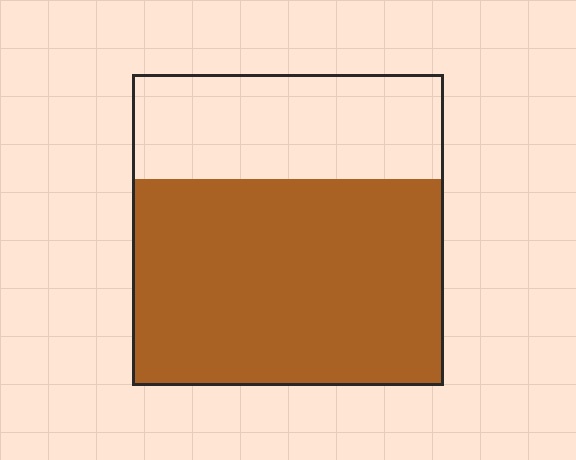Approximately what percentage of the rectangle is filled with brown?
Approximately 65%.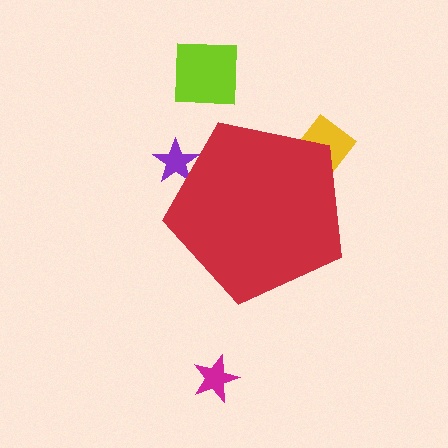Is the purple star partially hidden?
Yes, the purple star is partially hidden behind the red pentagon.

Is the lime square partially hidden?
No, the lime square is fully visible.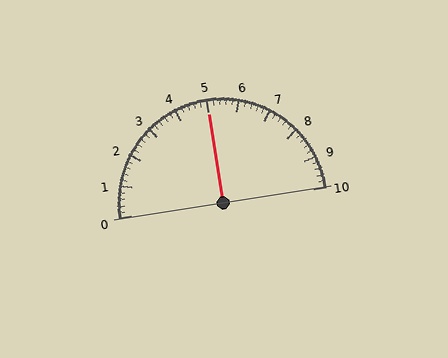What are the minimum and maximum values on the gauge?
The gauge ranges from 0 to 10.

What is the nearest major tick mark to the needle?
The nearest major tick mark is 5.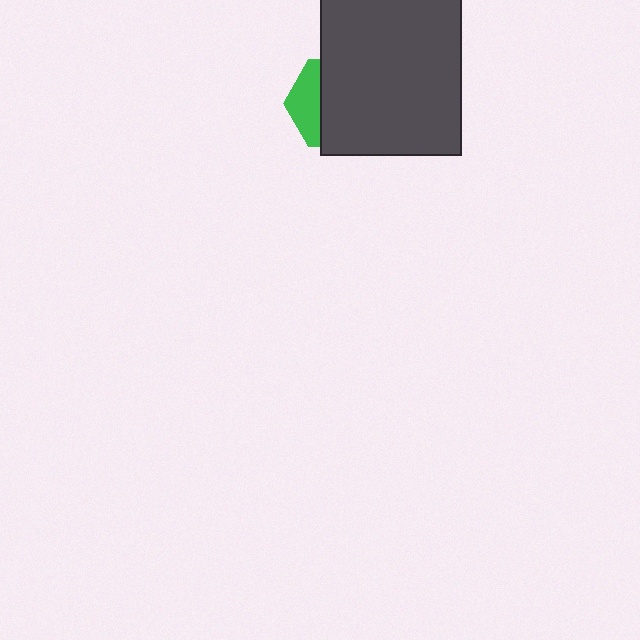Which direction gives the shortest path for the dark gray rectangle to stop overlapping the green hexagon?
Moving right gives the shortest separation.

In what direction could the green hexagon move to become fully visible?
The green hexagon could move left. That would shift it out from behind the dark gray rectangle entirely.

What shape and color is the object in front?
The object in front is a dark gray rectangle.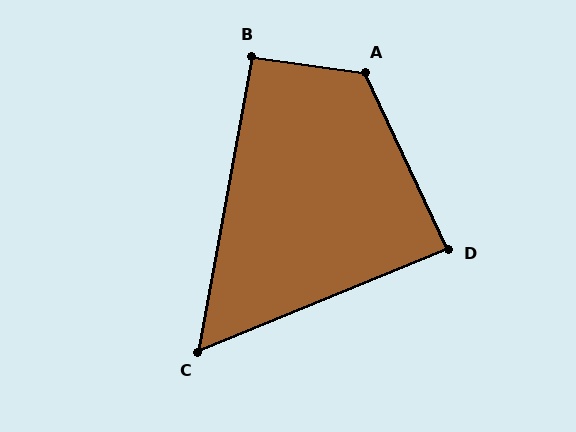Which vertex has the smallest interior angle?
C, at approximately 57 degrees.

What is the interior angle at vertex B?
Approximately 93 degrees (approximately right).